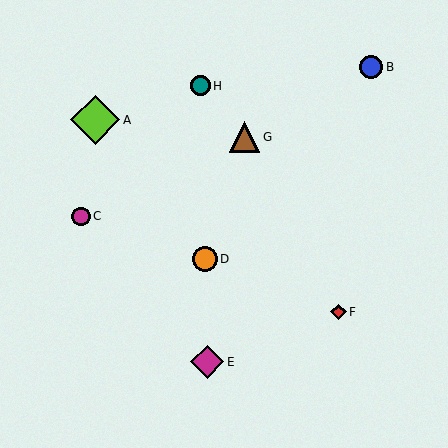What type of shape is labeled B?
Shape B is a blue circle.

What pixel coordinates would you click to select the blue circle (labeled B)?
Click at (371, 67) to select the blue circle B.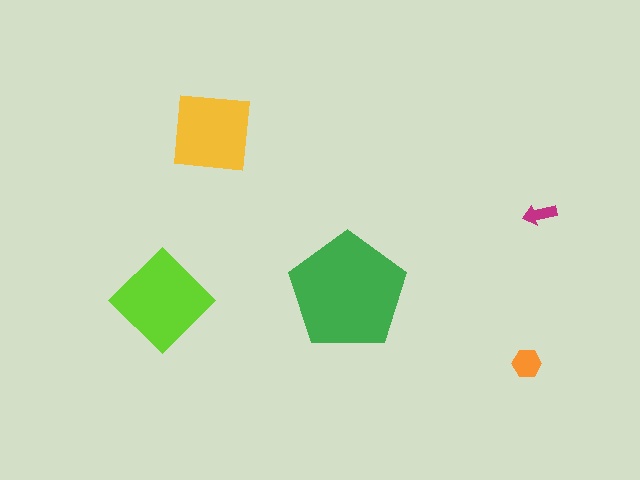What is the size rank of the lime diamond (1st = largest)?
2nd.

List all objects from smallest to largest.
The magenta arrow, the orange hexagon, the yellow square, the lime diamond, the green pentagon.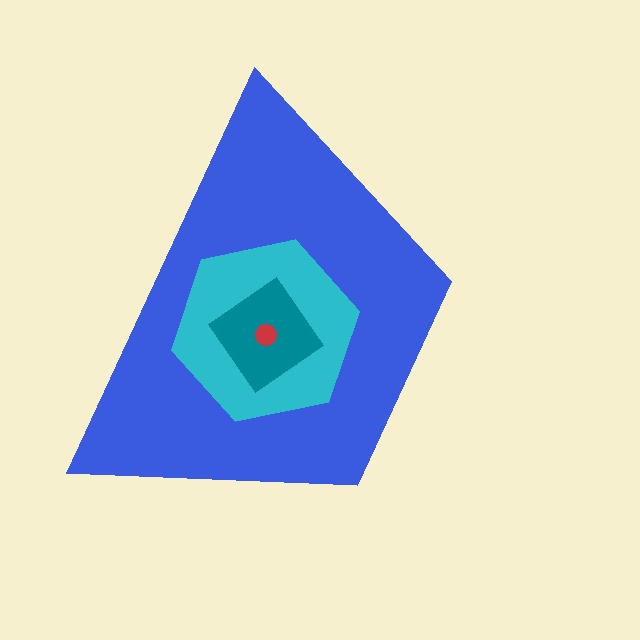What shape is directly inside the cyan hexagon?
The teal diamond.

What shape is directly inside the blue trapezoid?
The cyan hexagon.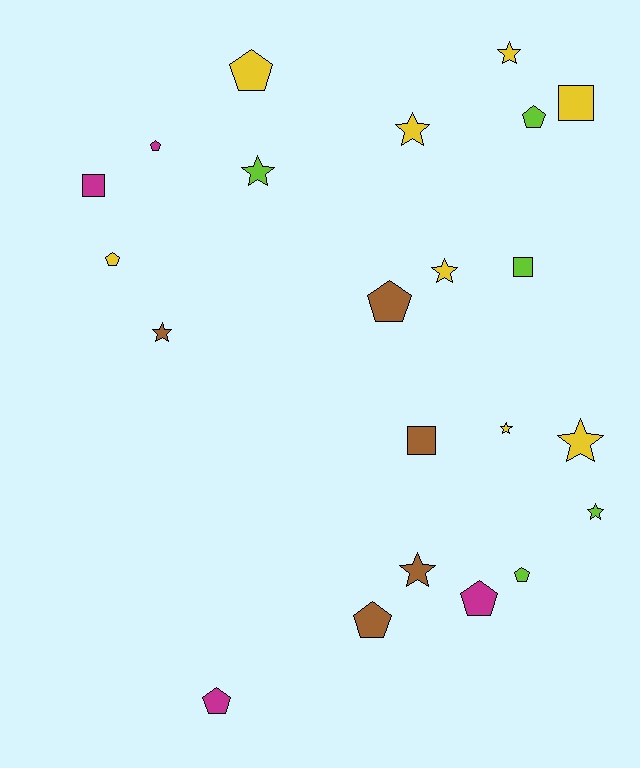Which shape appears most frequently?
Pentagon, with 9 objects.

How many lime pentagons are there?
There are 2 lime pentagons.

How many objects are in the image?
There are 22 objects.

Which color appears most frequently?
Yellow, with 8 objects.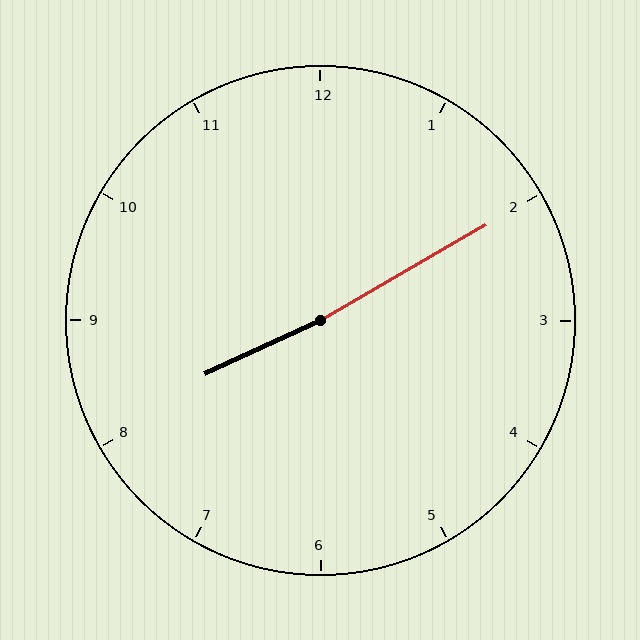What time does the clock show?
8:10.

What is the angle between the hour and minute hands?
Approximately 175 degrees.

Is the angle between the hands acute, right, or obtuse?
It is obtuse.